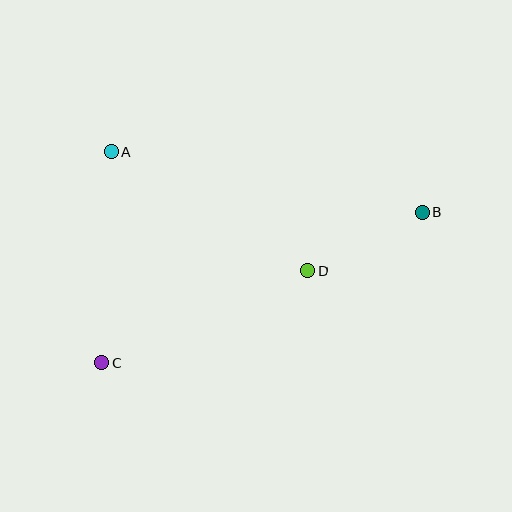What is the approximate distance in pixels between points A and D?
The distance between A and D is approximately 229 pixels.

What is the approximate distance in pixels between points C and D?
The distance between C and D is approximately 226 pixels.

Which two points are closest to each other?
Points B and D are closest to each other.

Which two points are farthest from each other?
Points B and C are farthest from each other.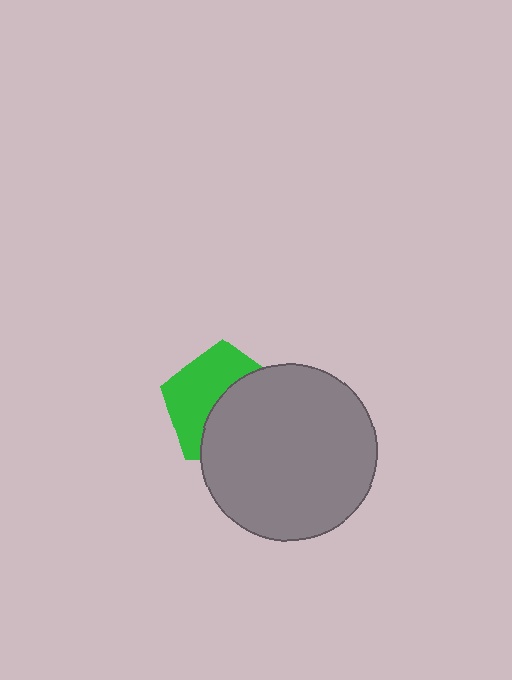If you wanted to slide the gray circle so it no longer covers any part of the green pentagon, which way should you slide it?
Slide it toward the lower-right — that is the most direct way to separate the two shapes.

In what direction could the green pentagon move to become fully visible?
The green pentagon could move toward the upper-left. That would shift it out from behind the gray circle entirely.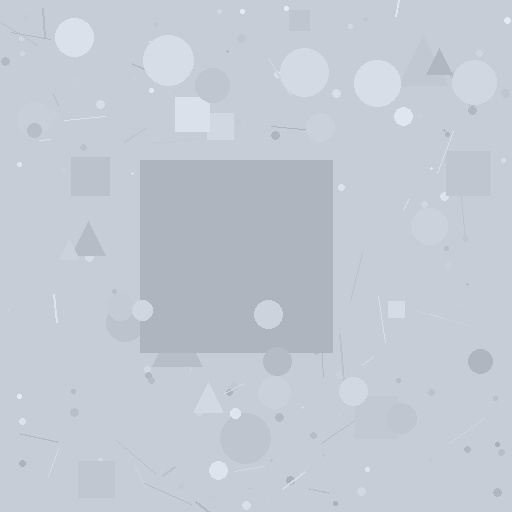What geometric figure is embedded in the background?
A square is embedded in the background.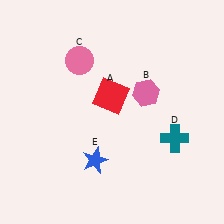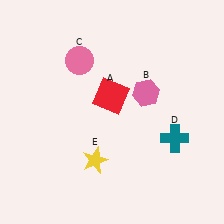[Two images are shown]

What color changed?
The star (E) changed from blue in Image 1 to yellow in Image 2.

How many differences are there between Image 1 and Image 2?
There is 1 difference between the two images.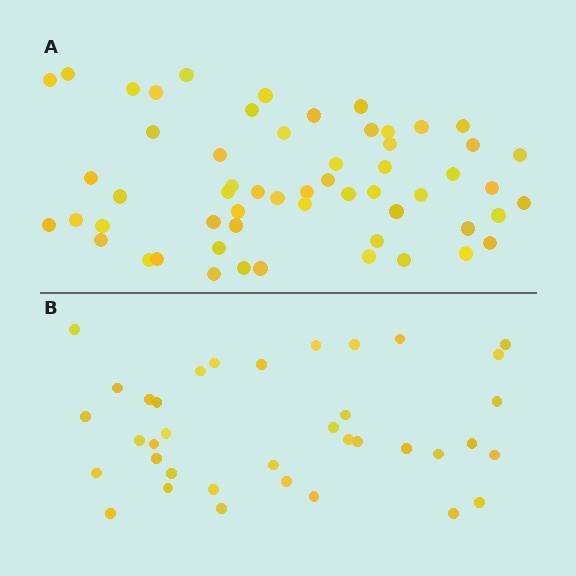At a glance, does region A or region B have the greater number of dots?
Region A (the top region) has more dots.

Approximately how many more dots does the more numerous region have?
Region A has approximately 20 more dots than region B.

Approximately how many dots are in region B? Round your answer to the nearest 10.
About 40 dots. (The exact count is 37, which rounds to 40.)